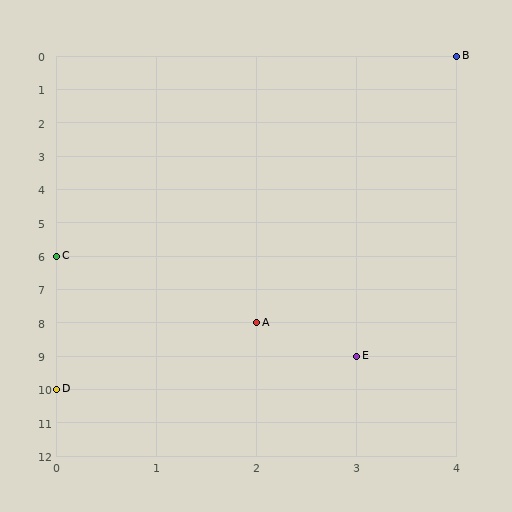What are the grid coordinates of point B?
Point B is at grid coordinates (4, 0).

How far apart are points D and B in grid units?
Points D and B are 4 columns and 10 rows apart (about 10.8 grid units diagonally).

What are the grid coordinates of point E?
Point E is at grid coordinates (3, 9).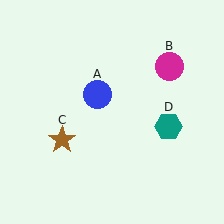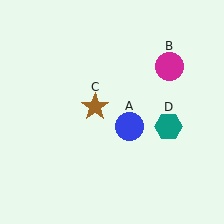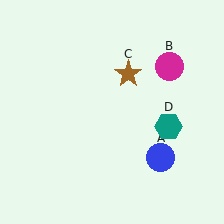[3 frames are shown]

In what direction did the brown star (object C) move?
The brown star (object C) moved up and to the right.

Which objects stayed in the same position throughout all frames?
Magenta circle (object B) and teal hexagon (object D) remained stationary.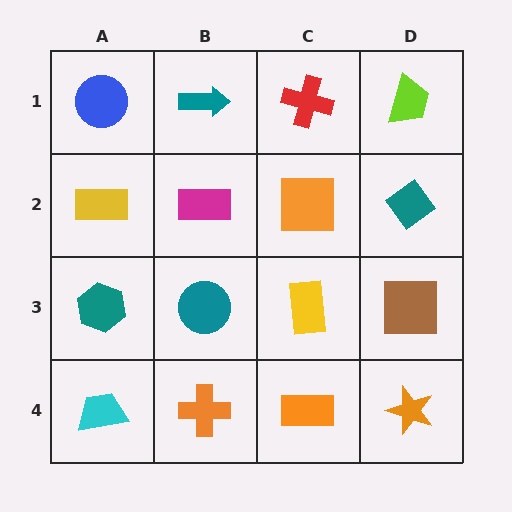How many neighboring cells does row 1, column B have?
3.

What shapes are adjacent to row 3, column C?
An orange square (row 2, column C), an orange rectangle (row 4, column C), a teal circle (row 3, column B), a brown square (row 3, column D).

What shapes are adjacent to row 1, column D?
A teal diamond (row 2, column D), a red cross (row 1, column C).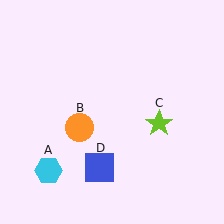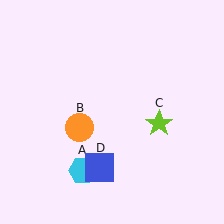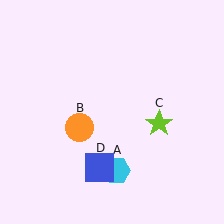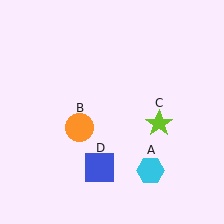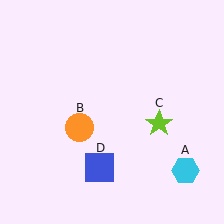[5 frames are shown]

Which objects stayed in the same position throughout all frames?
Orange circle (object B) and lime star (object C) and blue square (object D) remained stationary.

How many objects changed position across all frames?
1 object changed position: cyan hexagon (object A).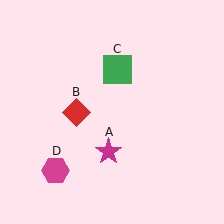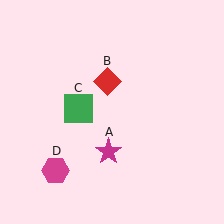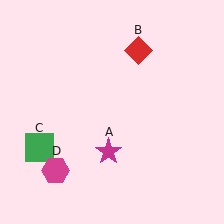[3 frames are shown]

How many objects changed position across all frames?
2 objects changed position: red diamond (object B), green square (object C).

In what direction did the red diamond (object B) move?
The red diamond (object B) moved up and to the right.